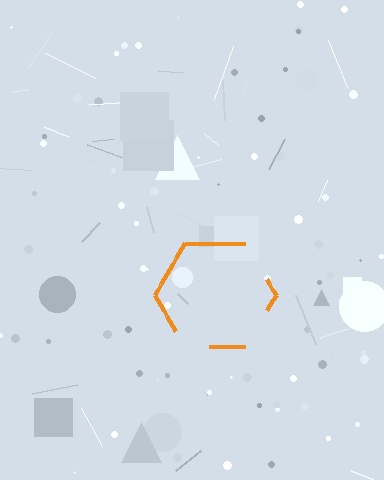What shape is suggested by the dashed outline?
The dashed outline suggests a hexagon.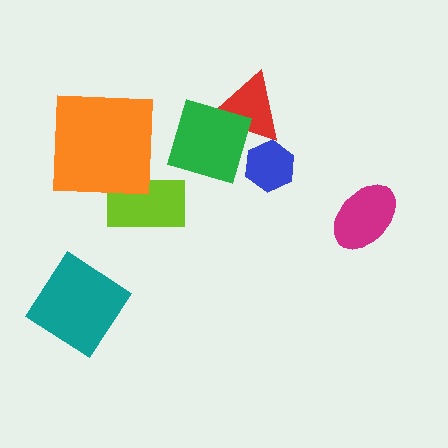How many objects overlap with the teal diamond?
0 objects overlap with the teal diamond.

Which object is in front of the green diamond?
The blue hexagon is in front of the green diamond.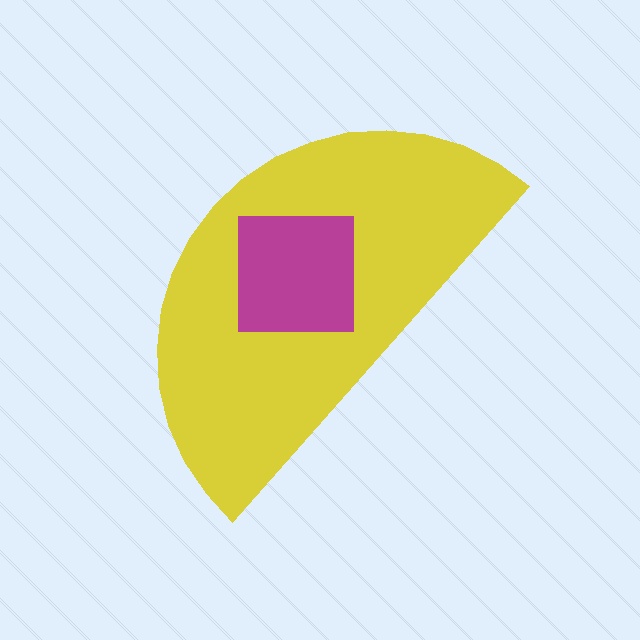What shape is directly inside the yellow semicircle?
The magenta square.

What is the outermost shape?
The yellow semicircle.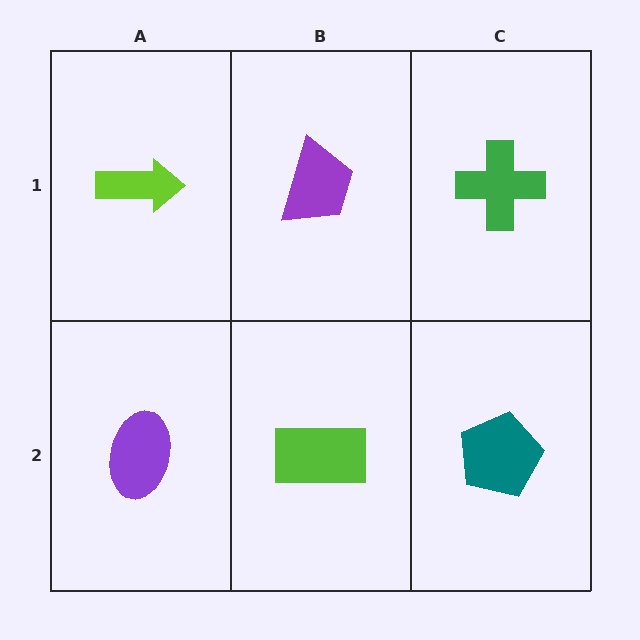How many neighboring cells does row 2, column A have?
2.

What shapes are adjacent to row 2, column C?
A green cross (row 1, column C), a lime rectangle (row 2, column B).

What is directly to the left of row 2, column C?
A lime rectangle.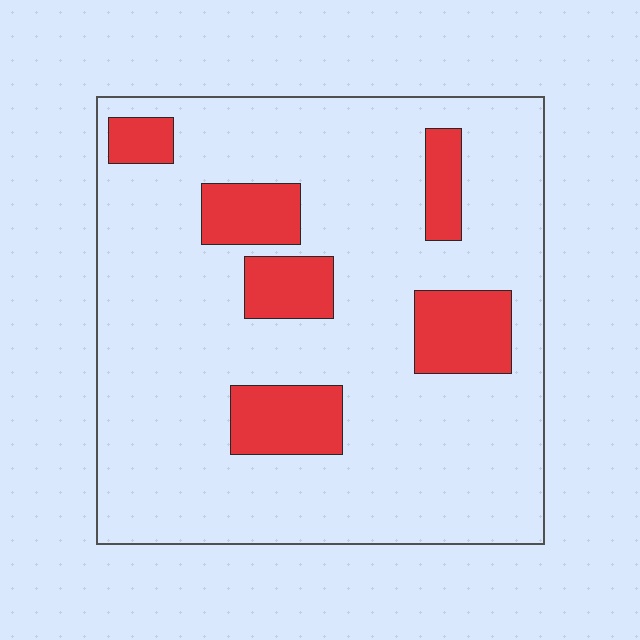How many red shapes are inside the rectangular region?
6.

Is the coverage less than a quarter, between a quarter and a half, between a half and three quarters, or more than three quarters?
Less than a quarter.